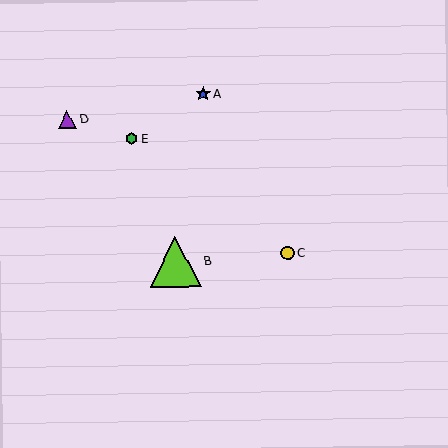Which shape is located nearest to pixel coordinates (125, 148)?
The green hexagon (labeled E) at (131, 139) is nearest to that location.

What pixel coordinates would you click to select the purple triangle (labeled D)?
Click at (67, 120) to select the purple triangle D.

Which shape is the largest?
The lime triangle (labeled B) is the largest.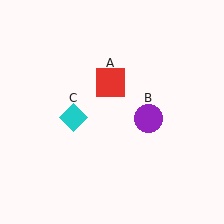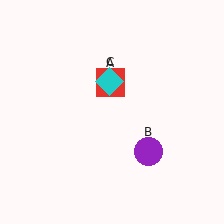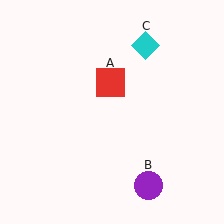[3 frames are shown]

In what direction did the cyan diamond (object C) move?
The cyan diamond (object C) moved up and to the right.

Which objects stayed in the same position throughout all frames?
Red square (object A) remained stationary.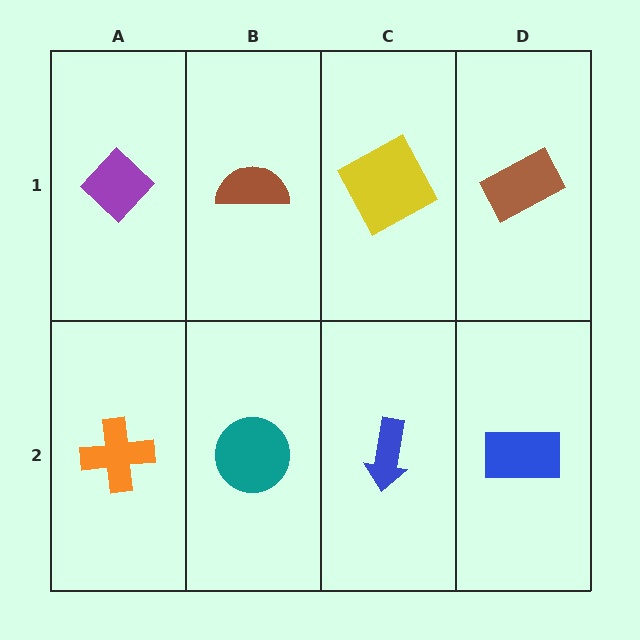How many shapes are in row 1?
4 shapes.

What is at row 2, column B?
A teal circle.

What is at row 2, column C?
A blue arrow.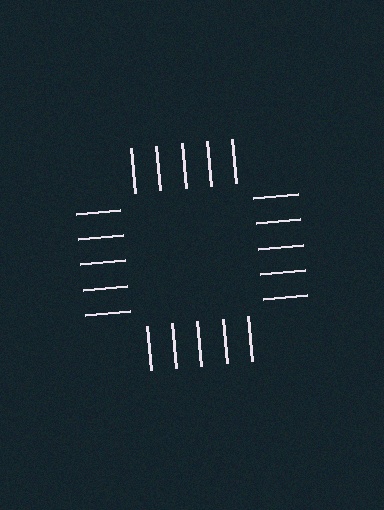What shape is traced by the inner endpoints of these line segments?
An illusory square — the line segments terminate on its edges but no continuous stroke is drawn.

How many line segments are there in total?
20 — 5 along each of the 4 edges.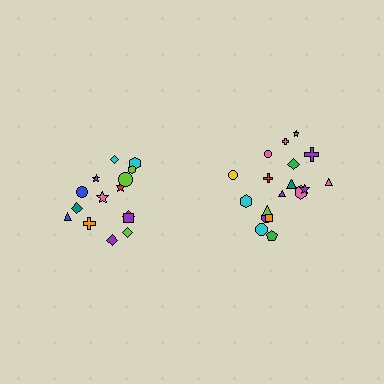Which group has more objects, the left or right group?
The right group.